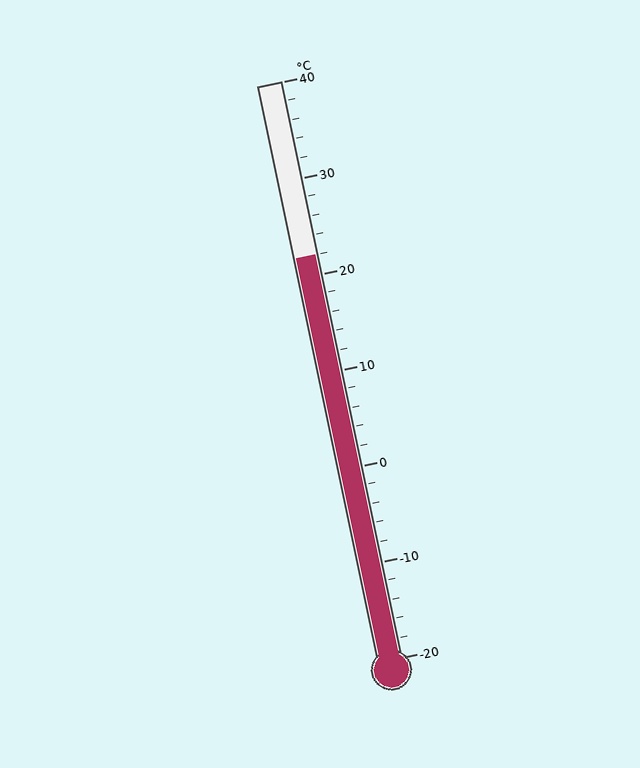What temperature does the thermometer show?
The thermometer shows approximately 22°C.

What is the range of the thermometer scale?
The thermometer scale ranges from -20°C to 40°C.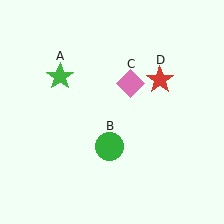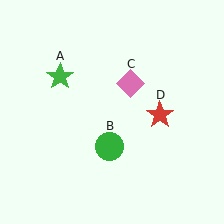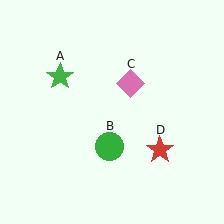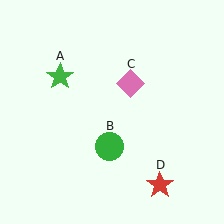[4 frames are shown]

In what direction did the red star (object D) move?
The red star (object D) moved down.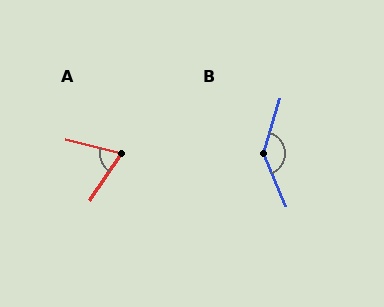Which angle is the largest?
B, at approximately 139 degrees.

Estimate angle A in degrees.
Approximately 70 degrees.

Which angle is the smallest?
A, at approximately 70 degrees.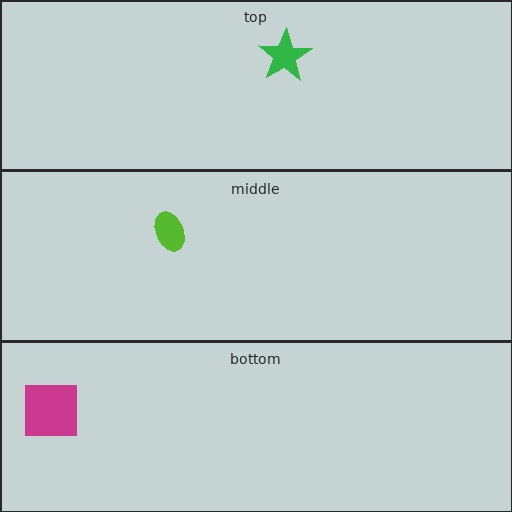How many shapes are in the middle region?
1.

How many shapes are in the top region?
1.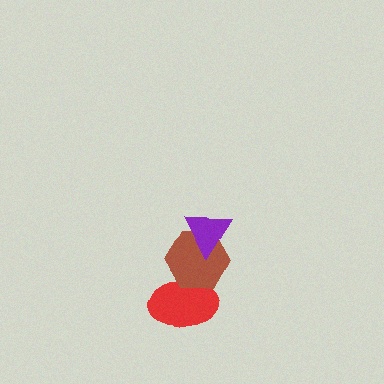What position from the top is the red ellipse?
The red ellipse is 3rd from the top.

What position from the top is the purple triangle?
The purple triangle is 1st from the top.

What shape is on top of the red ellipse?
The brown hexagon is on top of the red ellipse.